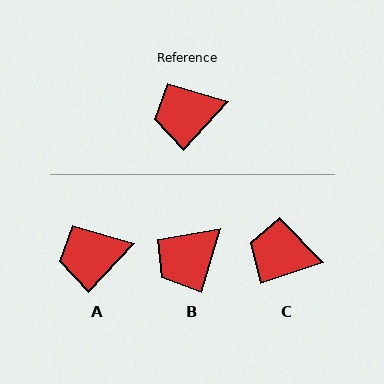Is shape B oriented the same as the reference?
No, it is off by about 26 degrees.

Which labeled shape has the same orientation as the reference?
A.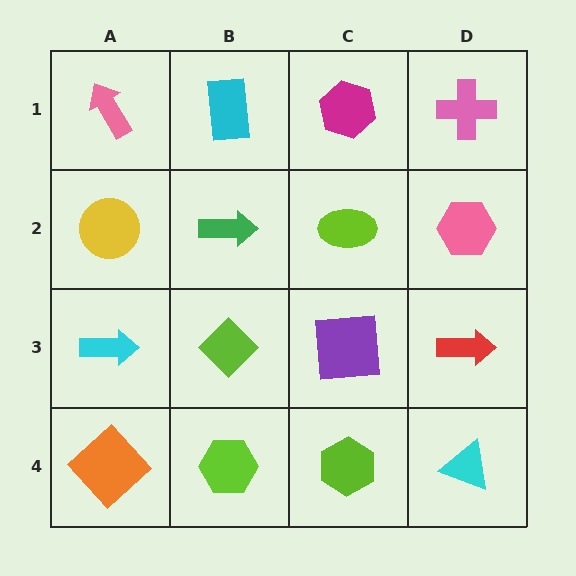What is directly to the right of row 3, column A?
A lime diamond.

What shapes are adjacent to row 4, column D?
A red arrow (row 3, column D), a lime hexagon (row 4, column C).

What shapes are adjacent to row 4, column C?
A purple square (row 3, column C), a lime hexagon (row 4, column B), a cyan triangle (row 4, column D).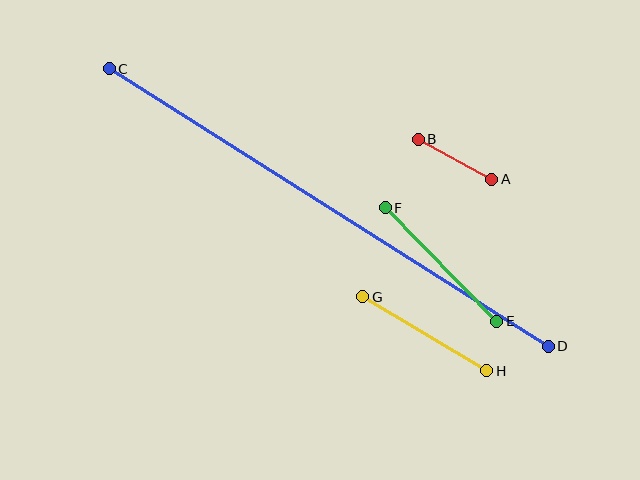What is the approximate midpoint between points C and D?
The midpoint is at approximately (329, 207) pixels.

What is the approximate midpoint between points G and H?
The midpoint is at approximately (425, 334) pixels.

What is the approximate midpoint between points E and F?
The midpoint is at approximately (441, 265) pixels.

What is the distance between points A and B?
The distance is approximately 84 pixels.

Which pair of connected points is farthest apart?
Points C and D are farthest apart.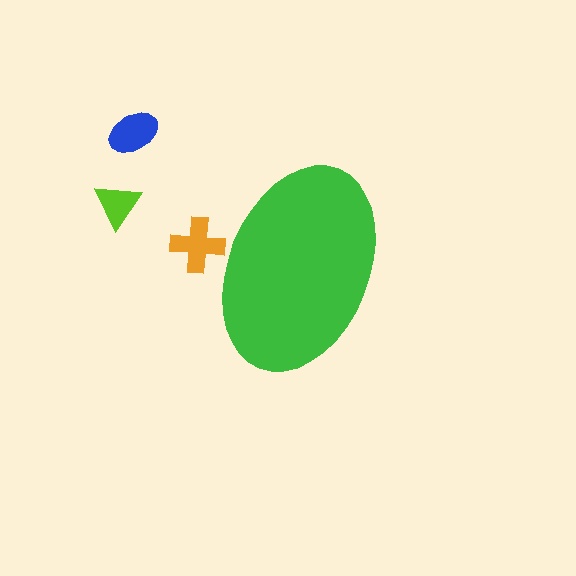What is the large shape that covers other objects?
A green ellipse.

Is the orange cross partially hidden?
Yes, the orange cross is partially hidden behind the green ellipse.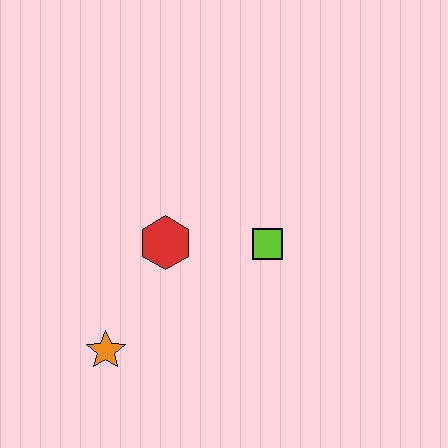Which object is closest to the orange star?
The red hexagon is closest to the orange star.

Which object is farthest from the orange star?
The lime square is farthest from the orange star.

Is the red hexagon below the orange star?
No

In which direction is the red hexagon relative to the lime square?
The red hexagon is to the left of the lime square.